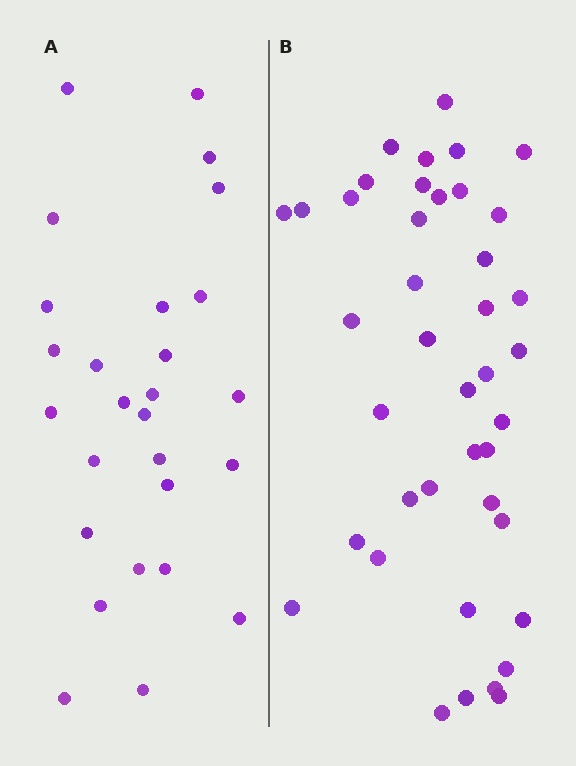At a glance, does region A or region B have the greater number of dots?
Region B (the right region) has more dots.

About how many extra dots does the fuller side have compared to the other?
Region B has approximately 15 more dots than region A.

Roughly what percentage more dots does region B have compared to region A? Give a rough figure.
About 50% more.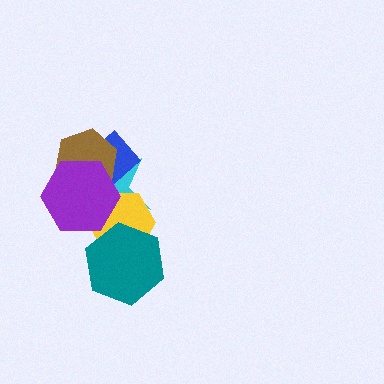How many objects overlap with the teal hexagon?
2 objects overlap with the teal hexagon.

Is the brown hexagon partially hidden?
Yes, it is partially covered by another shape.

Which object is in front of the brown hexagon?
The purple hexagon is in front of the brown hexagon.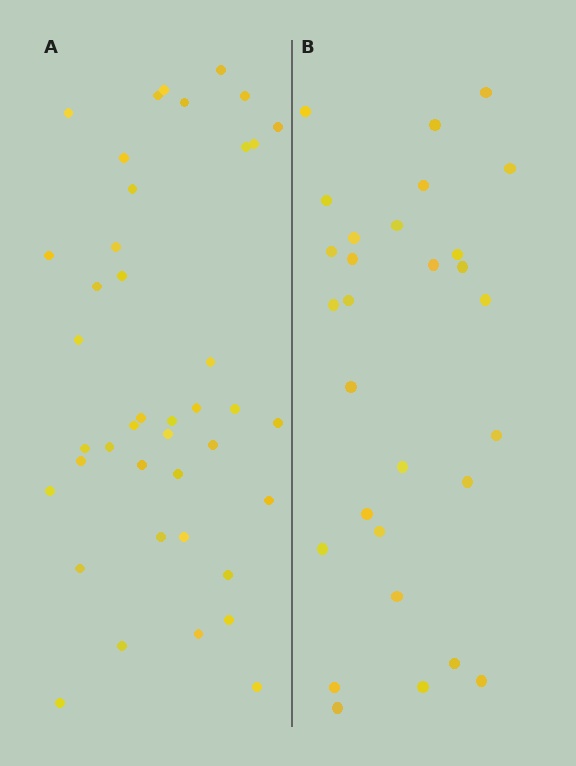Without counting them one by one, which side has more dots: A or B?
Region A (the left region) has more dots.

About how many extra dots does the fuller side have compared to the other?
Region A has roughly 12 or so more dots than region B.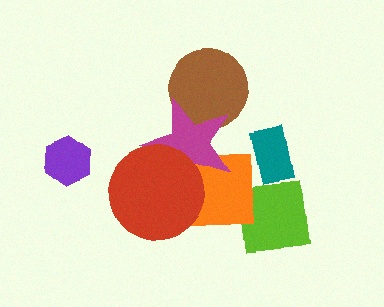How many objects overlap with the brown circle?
1 object overlaps with the brown circle.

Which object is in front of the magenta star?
The red circle is in front of the magenta star.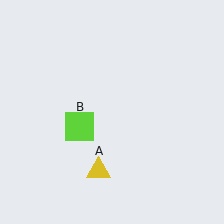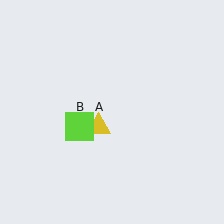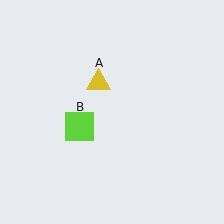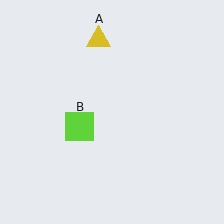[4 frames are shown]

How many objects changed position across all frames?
1 object changed position: yellow triangle (object A).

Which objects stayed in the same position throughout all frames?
Lime square (object B) remained stationary.